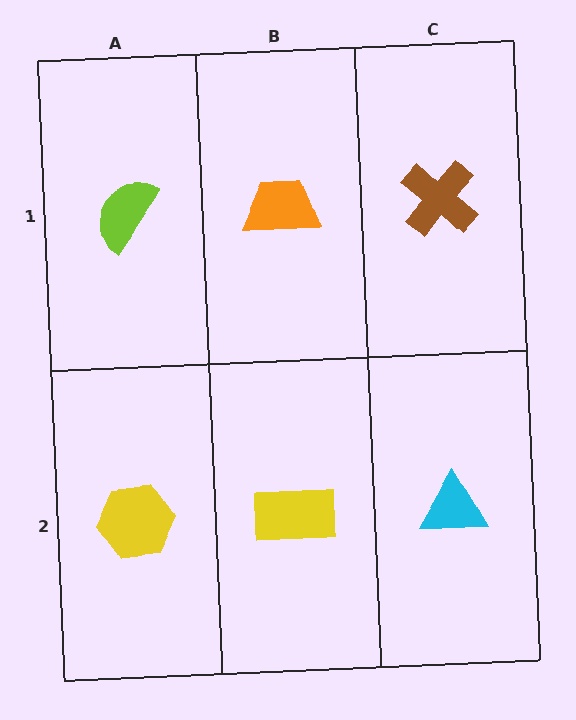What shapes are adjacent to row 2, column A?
A lime semicircle (row 1, column A), a yellow rectangle (row 2, column B).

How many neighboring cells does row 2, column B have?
3.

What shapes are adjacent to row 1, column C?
A cyan triangle (row 2, column C), an orange trapezoid (row 1, column B).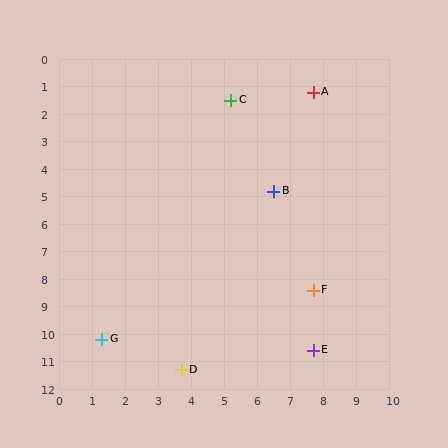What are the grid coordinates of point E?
Point E is at approximately (7.7, 10.6).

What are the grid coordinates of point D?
Point D is at approximately (3.7, 11.3).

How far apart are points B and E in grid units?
Points B and E are about 5.9 grid units apart.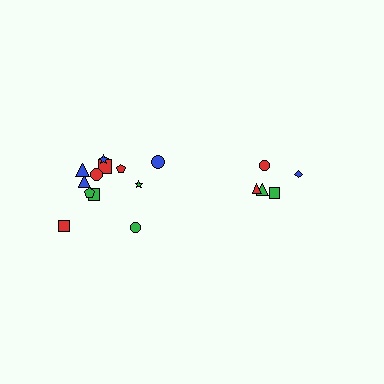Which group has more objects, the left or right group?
The left group.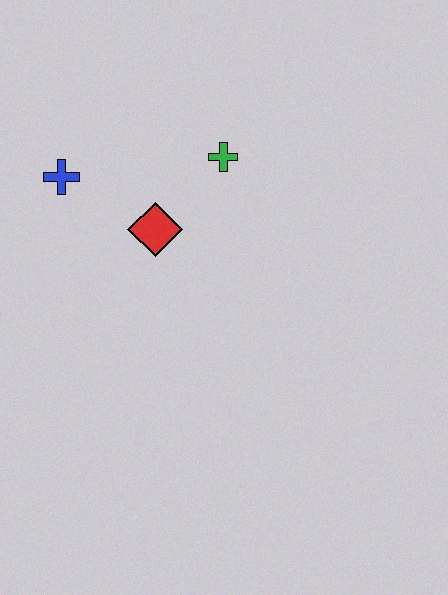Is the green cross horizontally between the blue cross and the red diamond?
No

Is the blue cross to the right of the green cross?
No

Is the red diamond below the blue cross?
Yes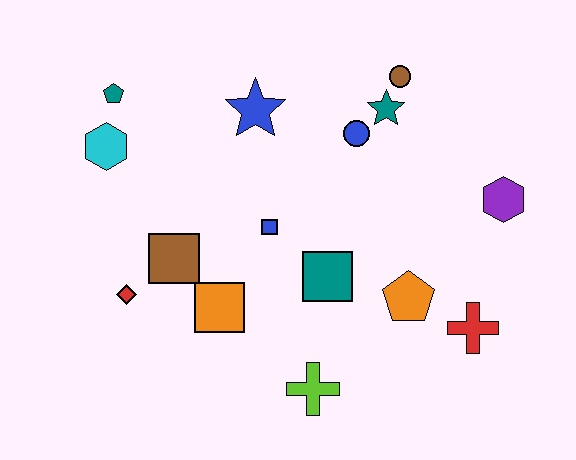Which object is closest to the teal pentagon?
The cyan hexagon is closest to the teal pentagon.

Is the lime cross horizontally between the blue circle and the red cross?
No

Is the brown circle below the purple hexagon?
No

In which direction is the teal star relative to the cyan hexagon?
The teal star is to the right of the cyan hexagon.